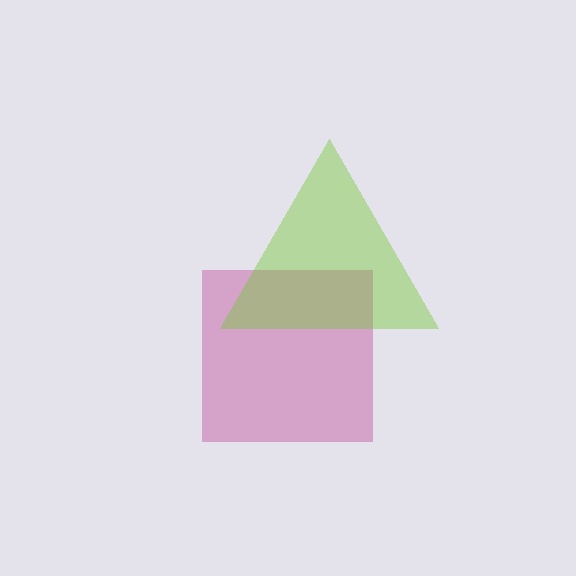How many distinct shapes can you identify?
There are 2 distinct shapes: a magenta square, a lime triangle.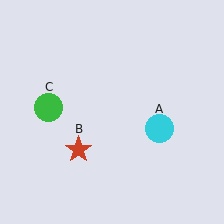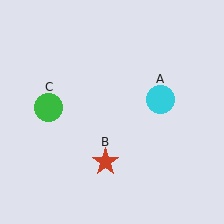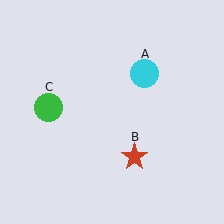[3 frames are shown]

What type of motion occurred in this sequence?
The cyan circle (object A), red star (object B) rotated counterclockwise around the center of the scene.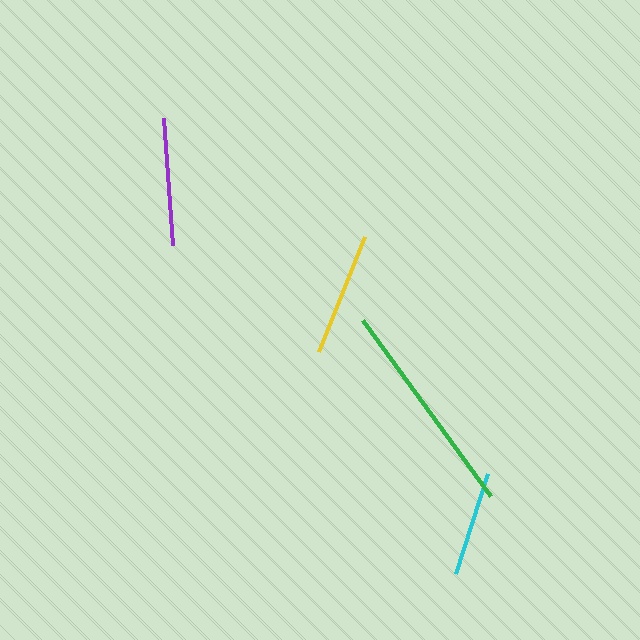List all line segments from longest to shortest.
From longest to shortest: green, purple, yellow, cyan.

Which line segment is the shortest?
The cyan line is the shortest at approximately 105 pixels.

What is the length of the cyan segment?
The cyan segment is approximately 105 pixels long.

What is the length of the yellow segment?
The yellow segment is approximately 124 pixels long.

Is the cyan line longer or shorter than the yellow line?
The yellow line is longer than the cyan line.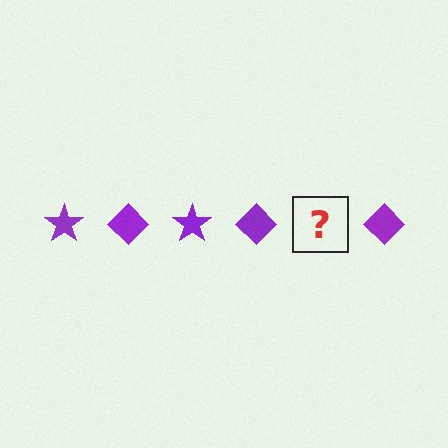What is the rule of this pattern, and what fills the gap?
The rule is that the pattern cycles through star, diamond shapes in purple. The gap should be filled with a purple star.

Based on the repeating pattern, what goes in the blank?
The blank should be a purple star.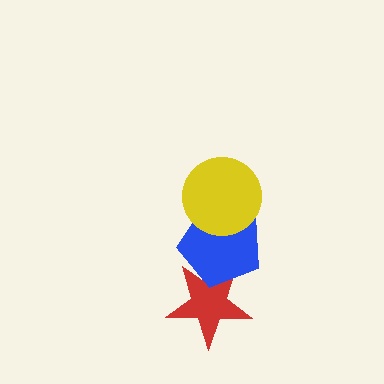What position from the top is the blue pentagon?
The blue pentagon is 2nd from the top.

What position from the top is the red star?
The red star is 3rd from the top.